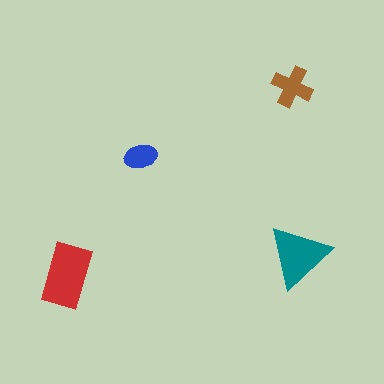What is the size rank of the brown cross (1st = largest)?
3rd.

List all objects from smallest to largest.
The blue ellipse, the brown cross, the teal triangle, the red rectangle.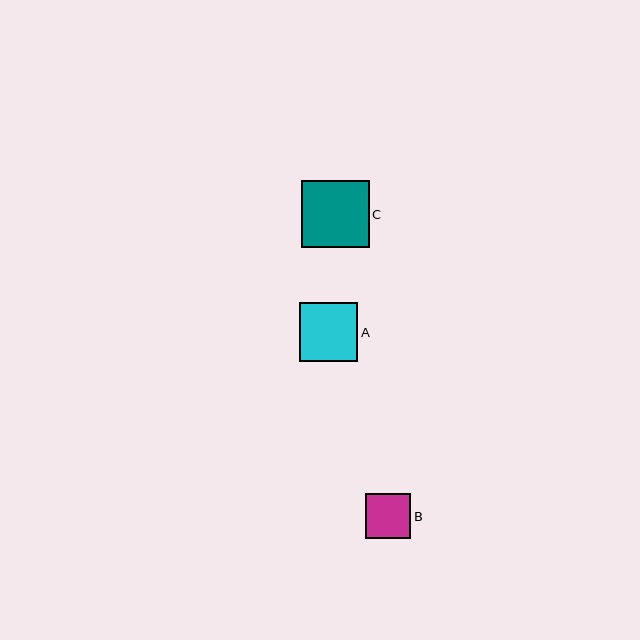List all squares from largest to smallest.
From largest to smallest: C, A, B.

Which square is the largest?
Square C is the largest with a size of approximately 67 pixels.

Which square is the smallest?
Square B is the smallest with a size of approximately 45 pixels.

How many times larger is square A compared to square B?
Square A is approximately 1.3 times the size of square B.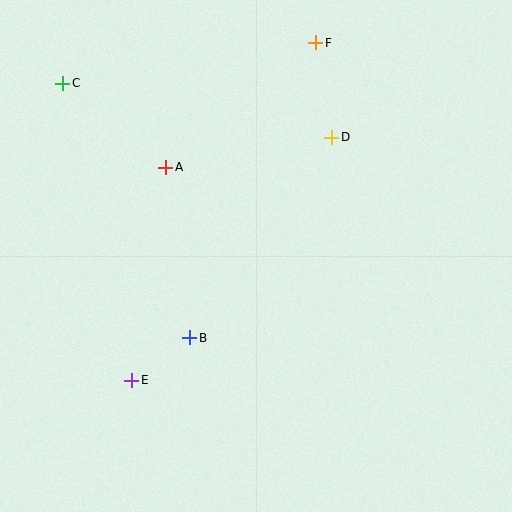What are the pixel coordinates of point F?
Point F is at (316, 43).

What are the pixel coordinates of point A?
Point A is at (166, 167).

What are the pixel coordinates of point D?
Point D is at (332, 137).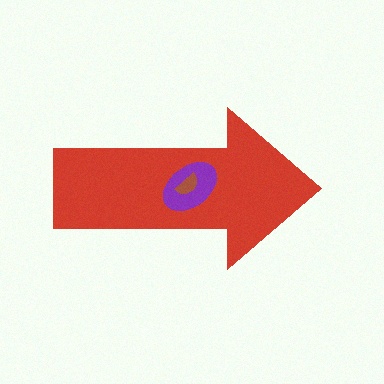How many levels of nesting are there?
3.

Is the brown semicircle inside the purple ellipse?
Yes.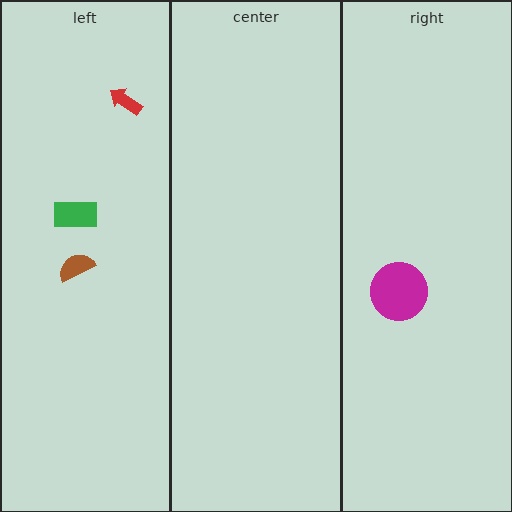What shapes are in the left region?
The red arrow, the green rectangle, the brown semicircle.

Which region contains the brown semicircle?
The left region.